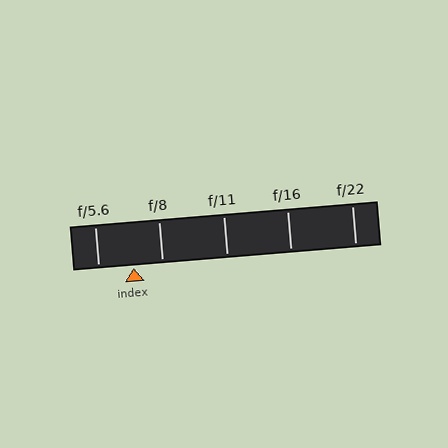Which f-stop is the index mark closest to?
The index mark is closest to f/8.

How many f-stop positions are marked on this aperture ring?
There are 5 f-stop positions marked.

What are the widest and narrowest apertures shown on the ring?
The widest aperture shown is f/5.6 and the narrowest is f/22.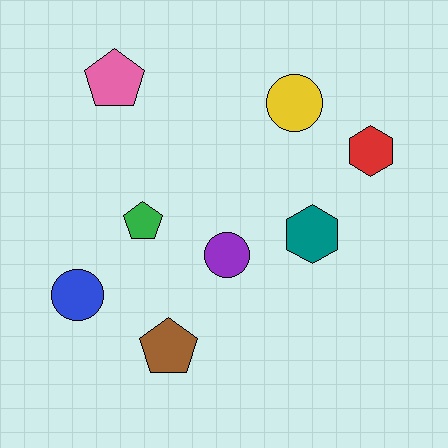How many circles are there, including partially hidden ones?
There are 3 circles.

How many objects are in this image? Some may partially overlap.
There are 8 objects.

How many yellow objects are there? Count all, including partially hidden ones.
There is 1 yellow object.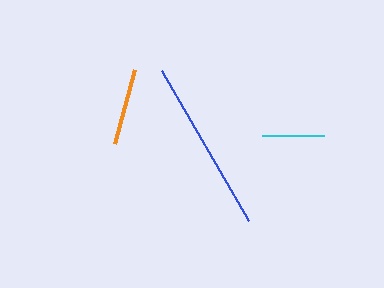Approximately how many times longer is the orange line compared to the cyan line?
The orange line is approximately 1.2 times the length of the cyan line.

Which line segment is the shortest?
The cyan line is the shortest at approximately 62 pixels.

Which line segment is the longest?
The blue line is the longest at approximately 173 pixels.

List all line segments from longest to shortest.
From longest to shortest: blue, orange, cyan.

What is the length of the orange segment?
The orange segment is approximately 77 pixels long.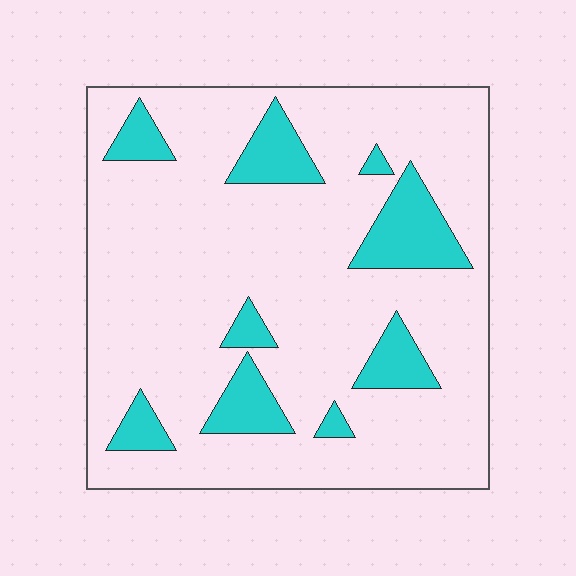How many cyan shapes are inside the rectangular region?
9.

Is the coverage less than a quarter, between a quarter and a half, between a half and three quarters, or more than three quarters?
Less than a quarter.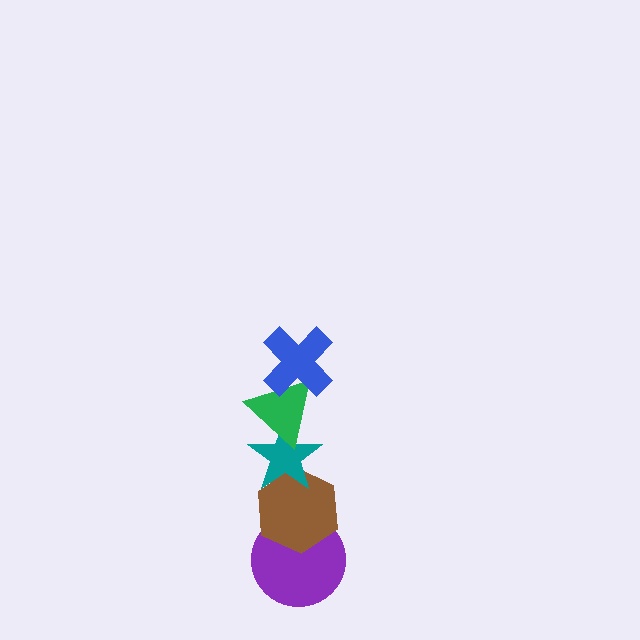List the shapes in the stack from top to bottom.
From top to bottom: the blue cross, the green triangle, the teal star, the brown hexagon, the purple circle.